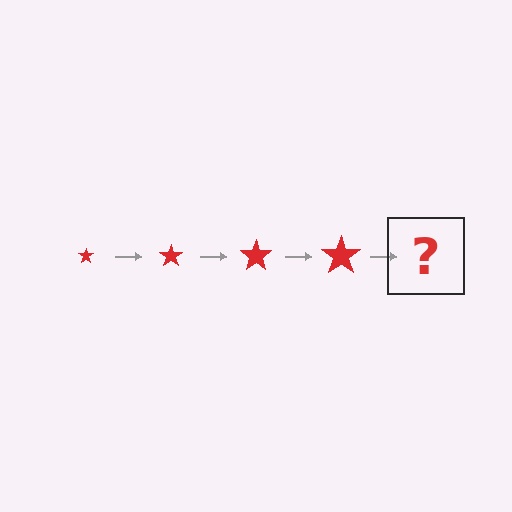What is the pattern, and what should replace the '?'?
The pattern is that the star gets progressively larger each step. The '?' should be a red star, larger than the previous one.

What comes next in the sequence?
The next element should be a red star, larger than the previous one.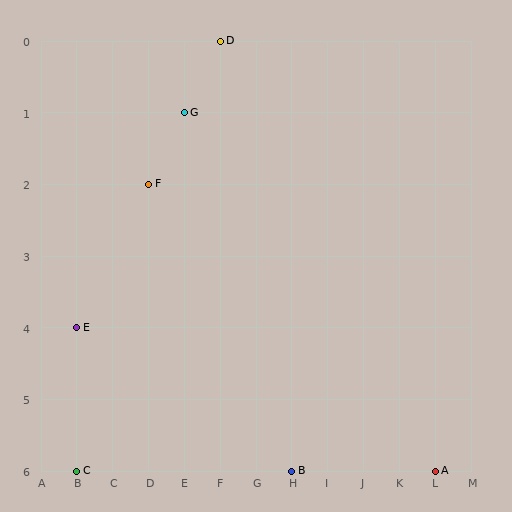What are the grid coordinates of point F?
Point F is at grid coordinates (D, 2).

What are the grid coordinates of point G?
Point G is at grid coordinates (E, 1).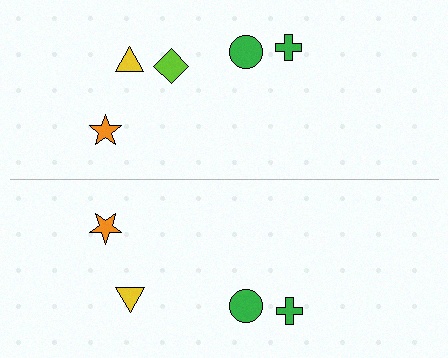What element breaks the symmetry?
A lime diamond is missing from the bottom side.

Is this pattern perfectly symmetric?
No, the pattern is not perfectly symmetric. A lime diamond is missing from the bottom side.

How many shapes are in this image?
There are 9 shapes in this image.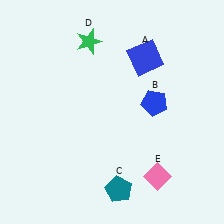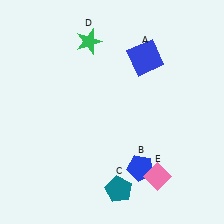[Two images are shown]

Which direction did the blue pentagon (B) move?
The blue pentagon (B) moved down.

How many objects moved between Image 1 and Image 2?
1 object moved between the two images.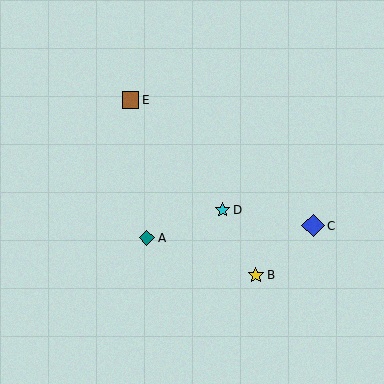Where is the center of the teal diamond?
The center of the teal diamond is at (147, 238).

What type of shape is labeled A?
Shape A is a teal diamond.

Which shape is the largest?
The blue diamond (labeled C) is the largest.